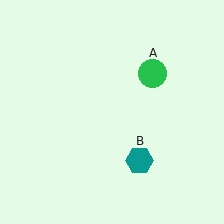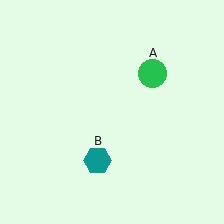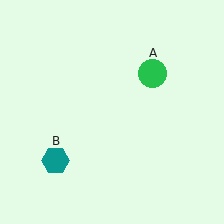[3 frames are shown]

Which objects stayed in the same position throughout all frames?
Green circle (object A) remained stationary.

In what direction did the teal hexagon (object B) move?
The teal hexagon (object B) moved left.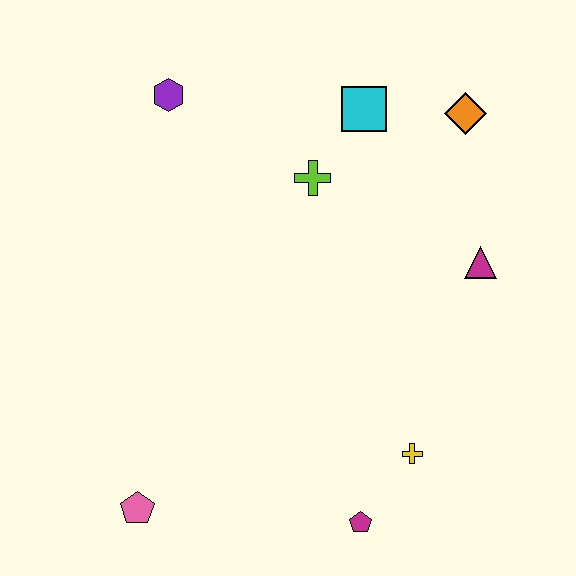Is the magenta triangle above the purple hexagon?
No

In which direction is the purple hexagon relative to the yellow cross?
The purple hexagon is above the yellow cross.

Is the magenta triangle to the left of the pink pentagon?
No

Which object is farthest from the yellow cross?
The purple hexagon is farthest from the yellow cross.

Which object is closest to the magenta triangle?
The orange diamond is closest to the magenta triangle.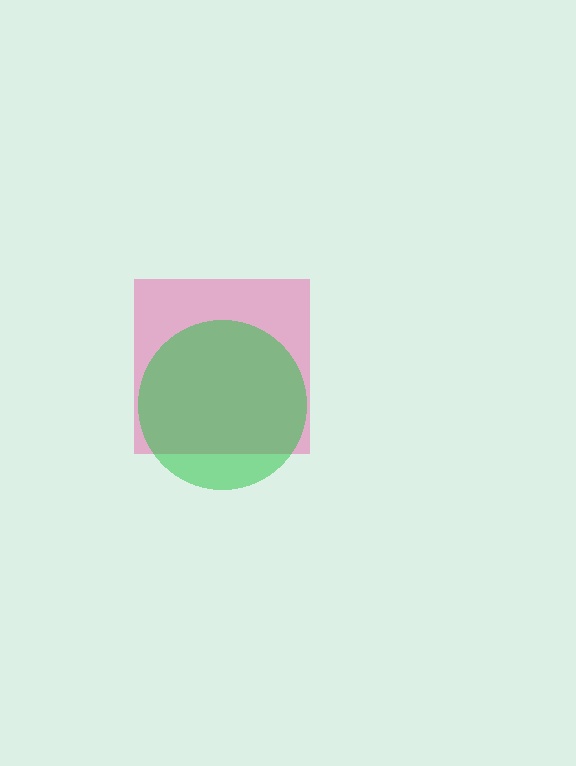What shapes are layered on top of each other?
The layered shapes are: a pink square, a green circle.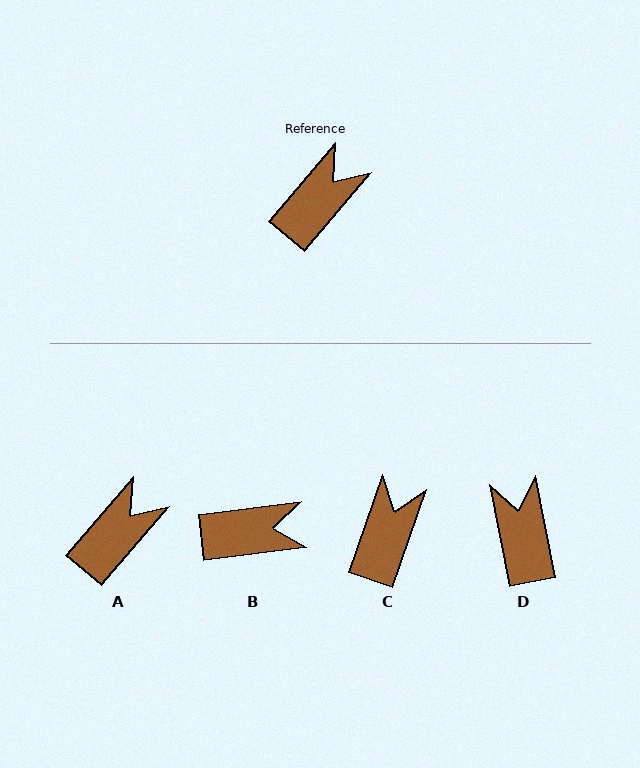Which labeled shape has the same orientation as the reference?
A.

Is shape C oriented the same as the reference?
No, it is off by about 22 degrees.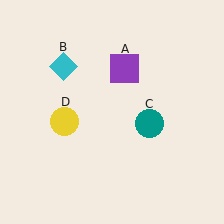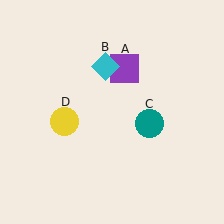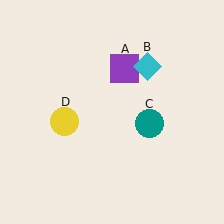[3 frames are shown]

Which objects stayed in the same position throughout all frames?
Purple square (object A) and teal circle (object C) and yellow circle (object D) remained stationary.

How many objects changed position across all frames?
1 object changed position: cyan diamond (object B).